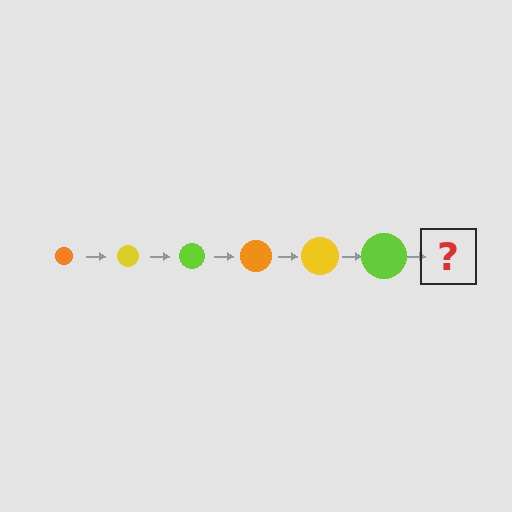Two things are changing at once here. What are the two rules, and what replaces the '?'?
The two rules are that the circle grows larger each step and the color cycles through orange, yellow, and lime. The '?' should be an orange circle, larger than the previous one.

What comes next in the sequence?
The next element should be an orange circle, larger than the previous one.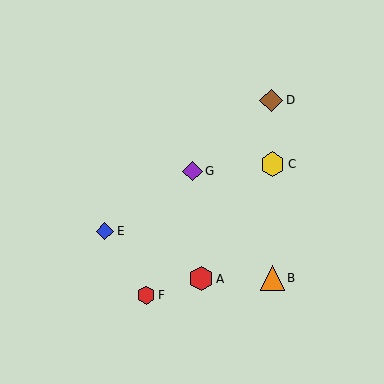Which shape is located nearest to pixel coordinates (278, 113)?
The brown diamond (labeled D) at (271, 100) is nearest to that location.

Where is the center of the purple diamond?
The center of the purple diamond is at (192, 171).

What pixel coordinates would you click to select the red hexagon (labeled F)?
Click at (146, 295) to select the red hexagon F.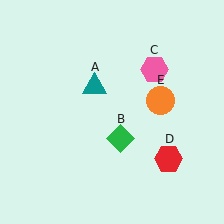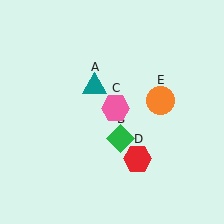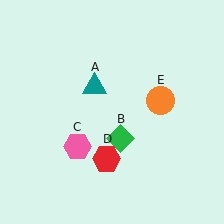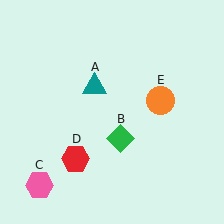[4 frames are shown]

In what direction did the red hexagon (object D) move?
The red hexagon (object D) moved left.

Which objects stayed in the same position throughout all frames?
Teal triangle (object A) and green diamond (object B) and orange circle (object E) remained stationary.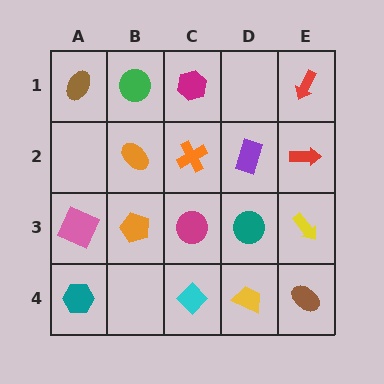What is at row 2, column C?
An orange cross.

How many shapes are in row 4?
4 shapes.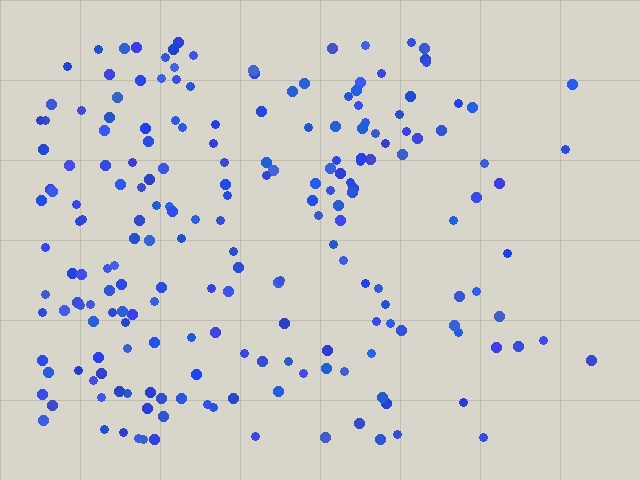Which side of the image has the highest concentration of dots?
The left.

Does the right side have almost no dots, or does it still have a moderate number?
Still a moderate number, just noticeably fewer than the left.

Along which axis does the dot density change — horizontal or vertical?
Horizontal.